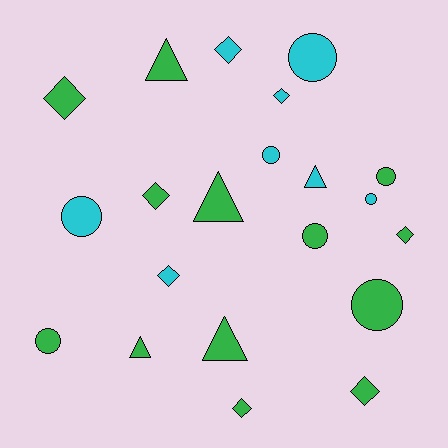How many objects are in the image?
There are 21 objects.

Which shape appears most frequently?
Circle, with 8 objects.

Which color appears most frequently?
Green, with 13 objects.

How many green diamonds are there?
There are 5 green diamonds.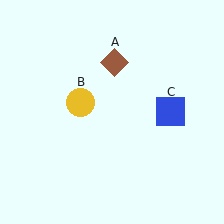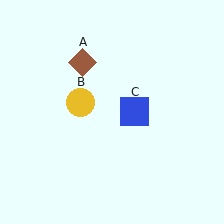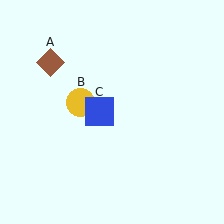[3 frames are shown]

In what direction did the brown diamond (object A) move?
The brown diamond (object A) moved left.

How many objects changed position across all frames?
2 objects changed position: brown diamond (object A), blue square (object C).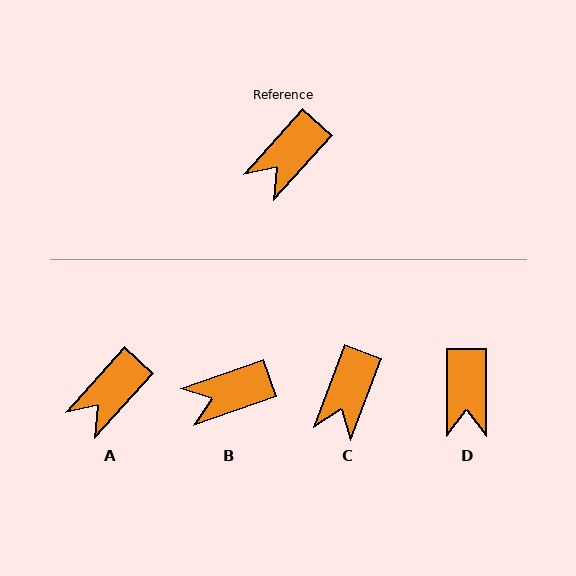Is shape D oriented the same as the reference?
No, it is off by about 42 degrees.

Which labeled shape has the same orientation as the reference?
A.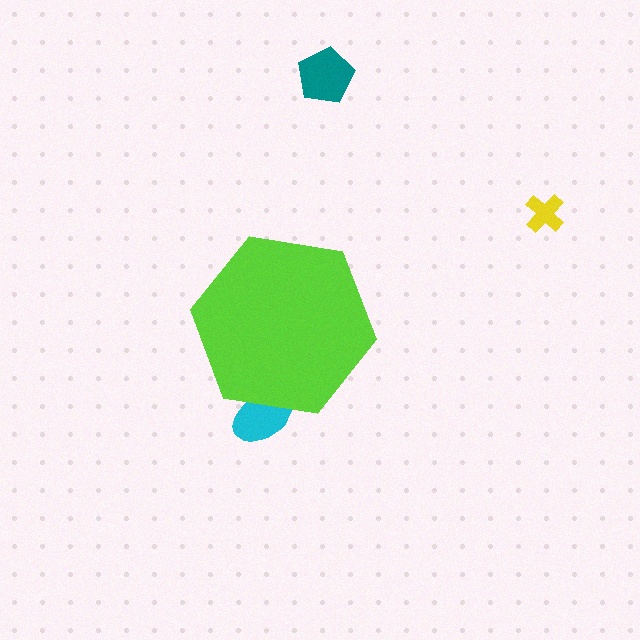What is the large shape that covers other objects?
A lime hexagon.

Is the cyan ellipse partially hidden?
Yes, the cyan ellipse is partially hidden behind the lime hexagon.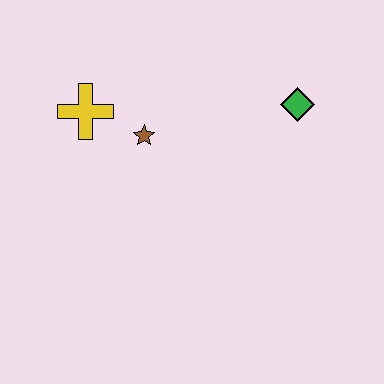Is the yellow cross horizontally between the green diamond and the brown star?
No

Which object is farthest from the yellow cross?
The green diamond is farthest from the yellow cross.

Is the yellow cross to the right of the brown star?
No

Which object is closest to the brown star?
The yellow cross is closest to the brown star.